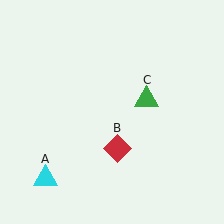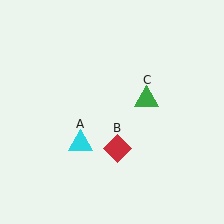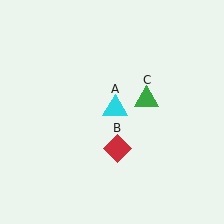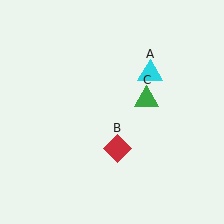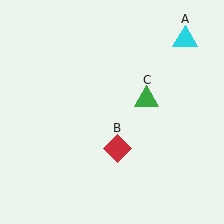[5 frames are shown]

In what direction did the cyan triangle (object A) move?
The cyan triangle (object A) moved up and to the right.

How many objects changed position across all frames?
1 object changed position: cyan triangle (object A).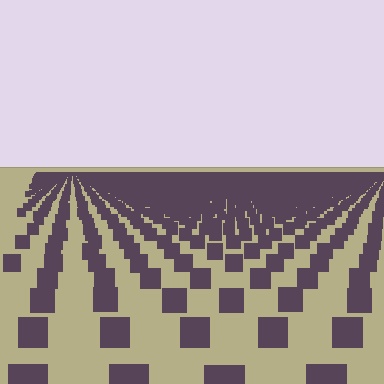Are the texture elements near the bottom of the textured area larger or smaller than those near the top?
Larger. Near the bottom, elements are closer to the viewer and appear at a bigger on-screen size.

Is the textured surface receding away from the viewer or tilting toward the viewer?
The surface is receding away from the viewer. Texture elements get smaller and denser toward the top.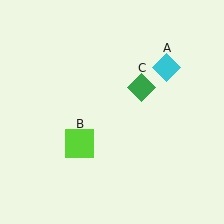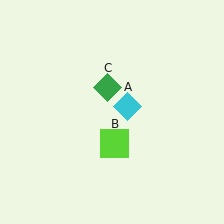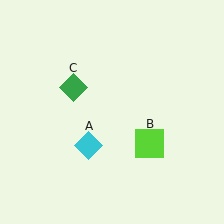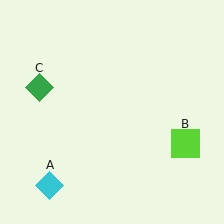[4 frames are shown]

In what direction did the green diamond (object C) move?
The green diamond (object C) moved left.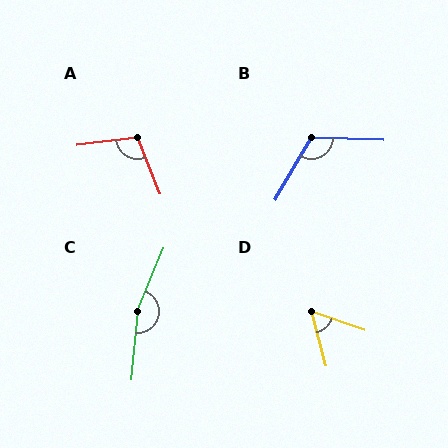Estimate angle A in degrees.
Approximately 105 degrees.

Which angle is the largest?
C, at approximately 163 degrees.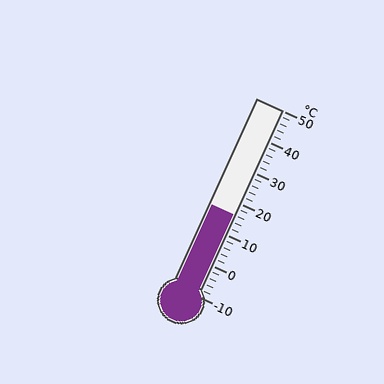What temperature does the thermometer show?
The thermometer shows approximately 16°C.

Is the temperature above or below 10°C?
The temperature is above 10°C.